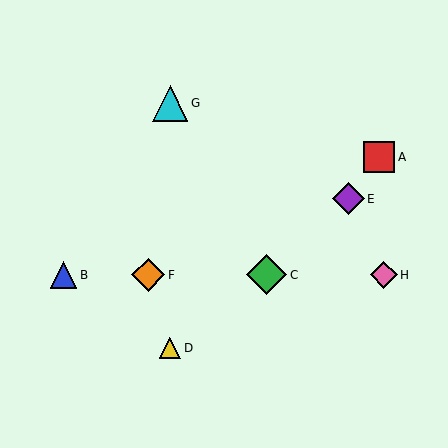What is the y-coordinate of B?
Object B is at y≈275.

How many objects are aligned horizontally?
4 objects (B, C, F, H) are aligned horizontally.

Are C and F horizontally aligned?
Yes, both are at y≈275.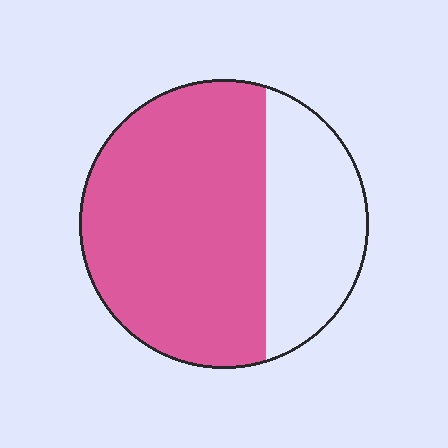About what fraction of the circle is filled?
About two thirds (2/3).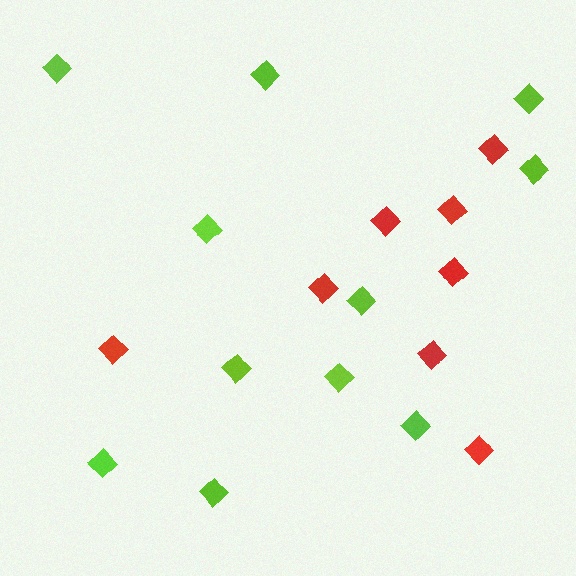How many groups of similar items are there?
There are 2 groups: one group of red diamonds (8) and one group of lime diamonds (11).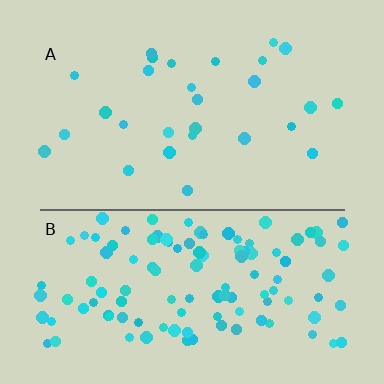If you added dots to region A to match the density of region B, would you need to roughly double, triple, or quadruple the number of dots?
Approximately quadruple.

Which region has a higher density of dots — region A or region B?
B (the bottom).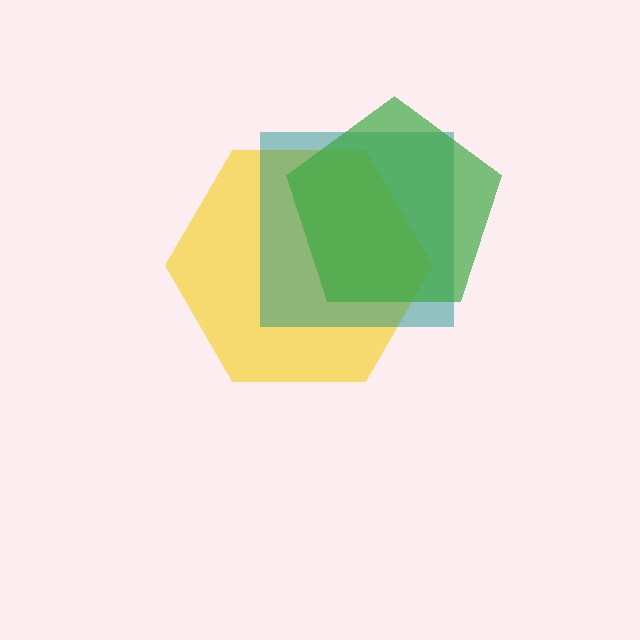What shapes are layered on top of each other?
The layered shapes are: a yellow hexagon, a teal square, a green pentagon.